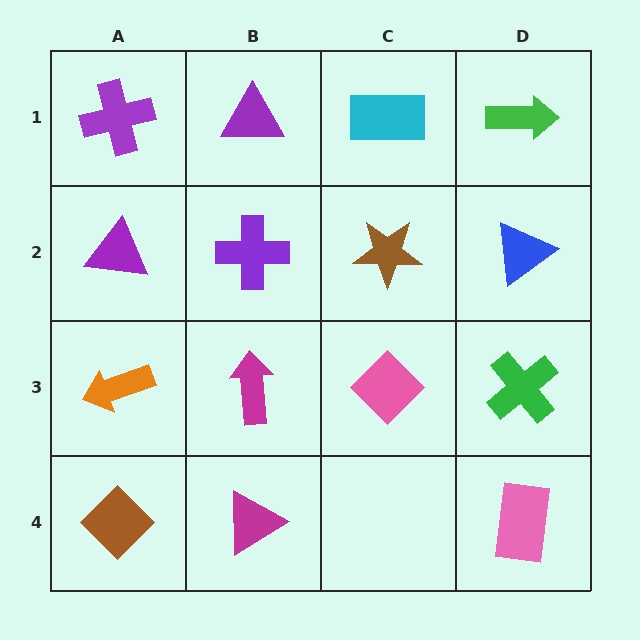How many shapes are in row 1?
4 shapes.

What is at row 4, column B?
A magenta triangle.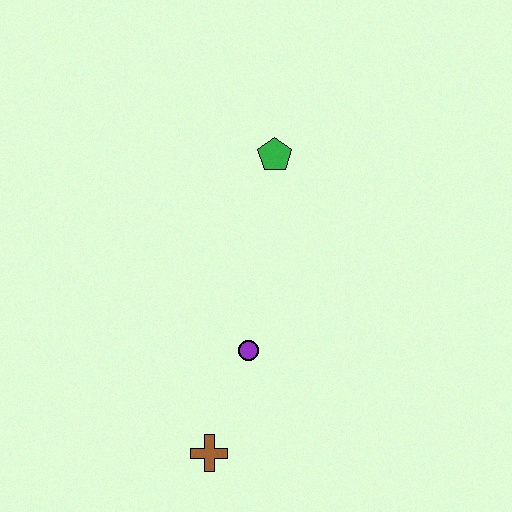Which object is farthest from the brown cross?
The green pentagon is farthest from the brown cross.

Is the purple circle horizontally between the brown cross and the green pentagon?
Yes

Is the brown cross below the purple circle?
Yes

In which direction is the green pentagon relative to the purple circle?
The green pentagon is above the purple circle.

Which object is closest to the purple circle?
The brown cross is closest to the purple circle.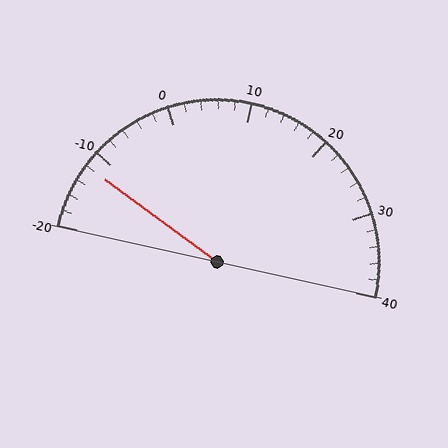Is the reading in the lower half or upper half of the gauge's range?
The reading is in the lower half of the range (-20 to 40).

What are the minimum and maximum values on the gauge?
The gauge ranges from -20 to 40.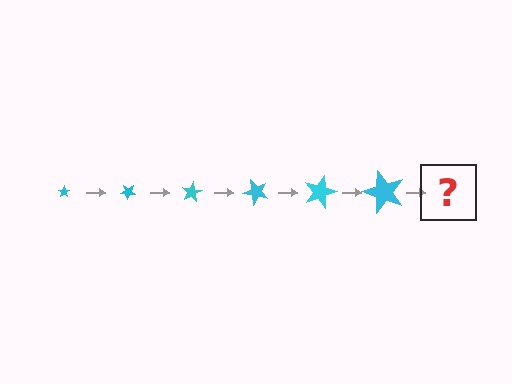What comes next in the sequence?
The next element should be a star, larger than the previous one and rotated 240 degrees from the start.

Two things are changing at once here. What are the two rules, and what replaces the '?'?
The two rules are that the star grows larger each step and it rotates 40 degrees each step. The '?' should be a star, larger than the previous one and rotated 240 degrees from the start.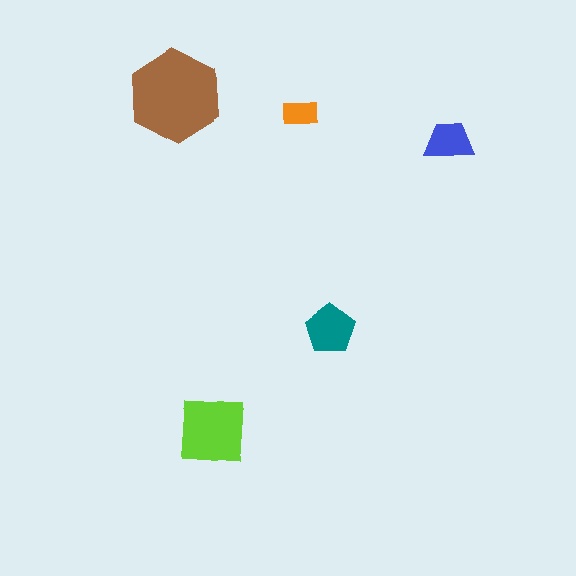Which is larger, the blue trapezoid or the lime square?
The lime square.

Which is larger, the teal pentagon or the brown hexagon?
The brown hexagon.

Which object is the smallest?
The orange rectangle.